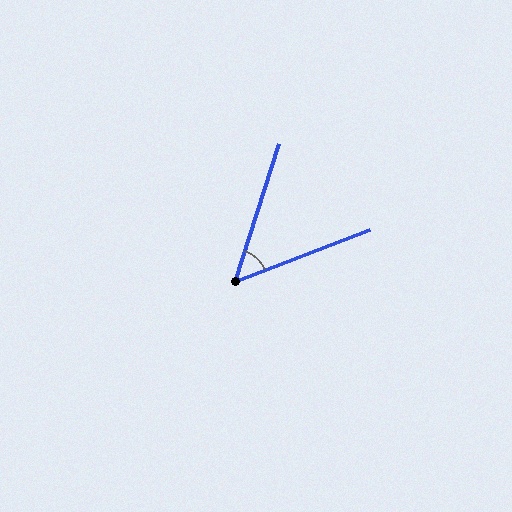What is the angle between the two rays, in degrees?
Approximately 51 degrees.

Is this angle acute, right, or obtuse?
It is acute.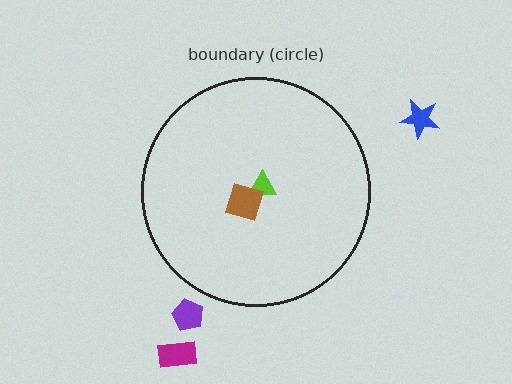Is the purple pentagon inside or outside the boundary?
Outside.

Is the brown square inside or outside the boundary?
Inside.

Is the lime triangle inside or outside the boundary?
Inside.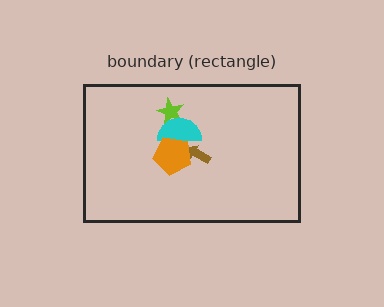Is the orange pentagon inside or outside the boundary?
Inside.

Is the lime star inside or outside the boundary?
Inside.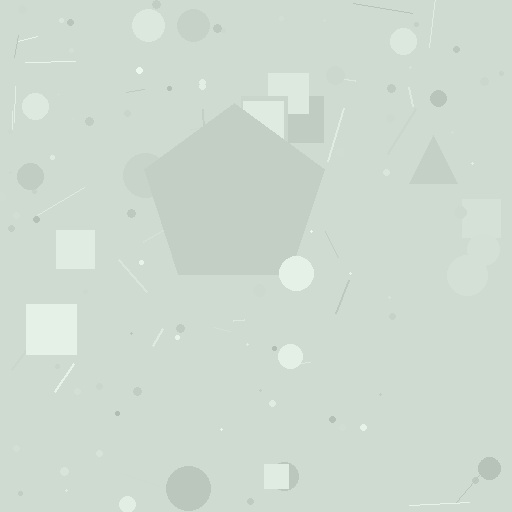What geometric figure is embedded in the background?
A pentagon is embedded in the background.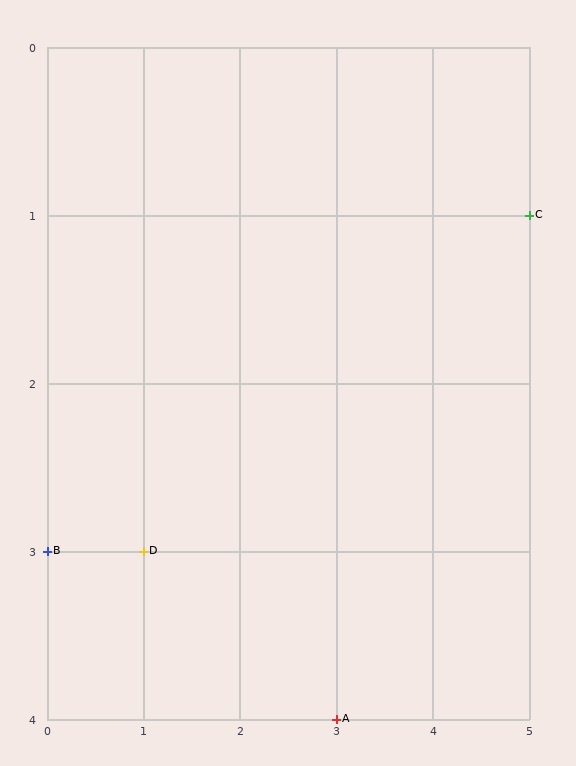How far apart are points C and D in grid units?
Points C and D are 4 columns and 2 rows apart (about 4.5 grid units diagonally).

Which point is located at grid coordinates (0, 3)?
Point B is at (0, 3).